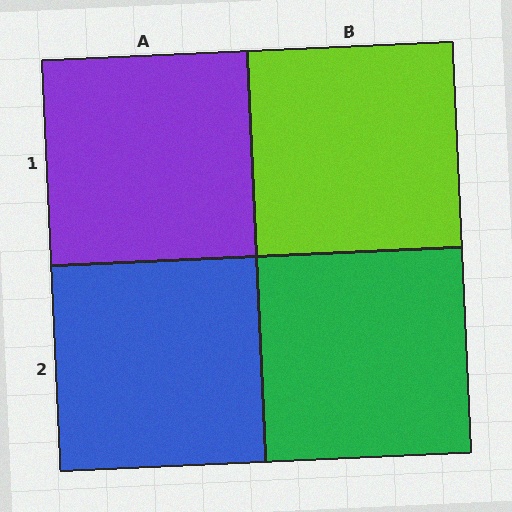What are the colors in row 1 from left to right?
Purple, lime.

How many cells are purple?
1 cell is purple.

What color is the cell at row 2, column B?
Green.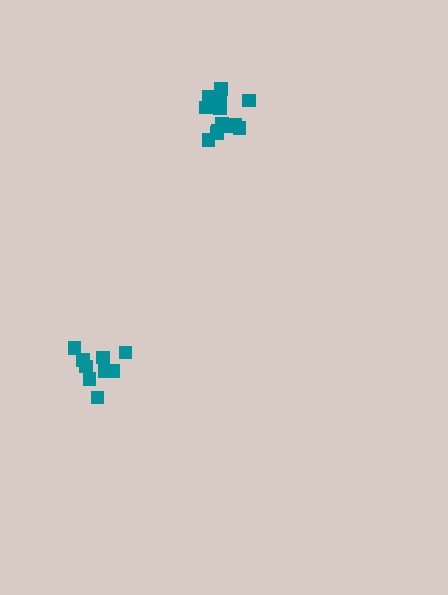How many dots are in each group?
Group 1: 9 dots, Group 2: 13 dots (22 total).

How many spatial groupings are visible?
There are 2 spatial groupings.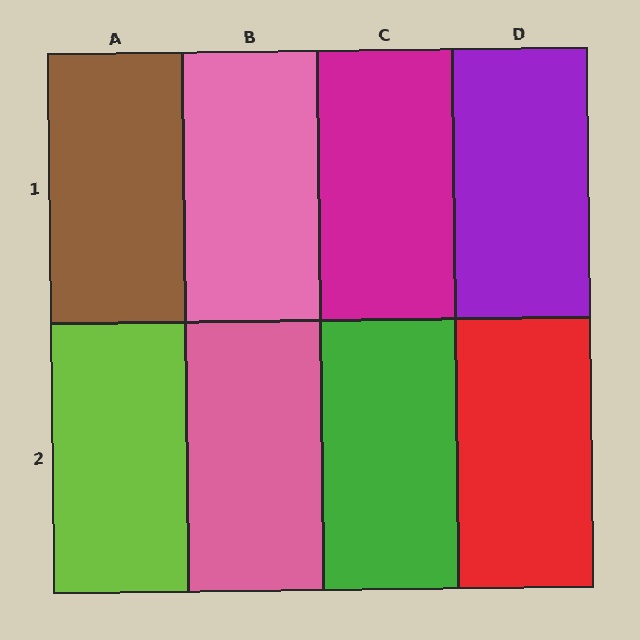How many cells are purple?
1 cell is purple.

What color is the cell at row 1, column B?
Pink.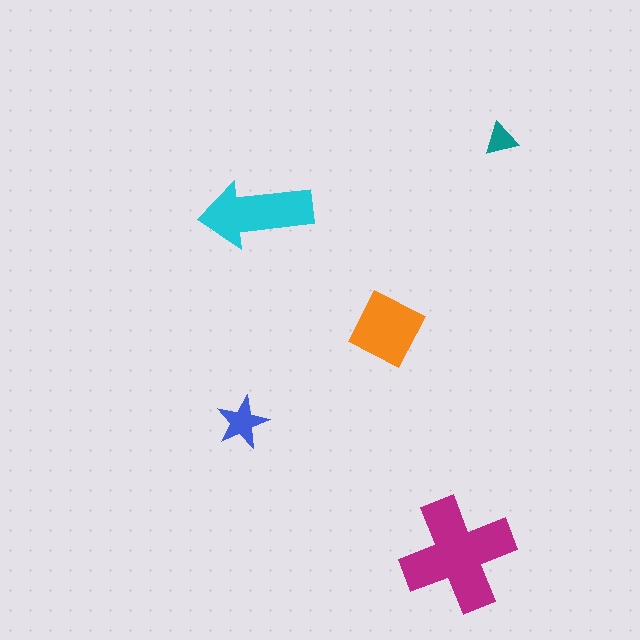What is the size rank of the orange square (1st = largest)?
3rd.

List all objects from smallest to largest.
The teal triangle, the blue star, the orange square, the cyan arrow, the magenta cross.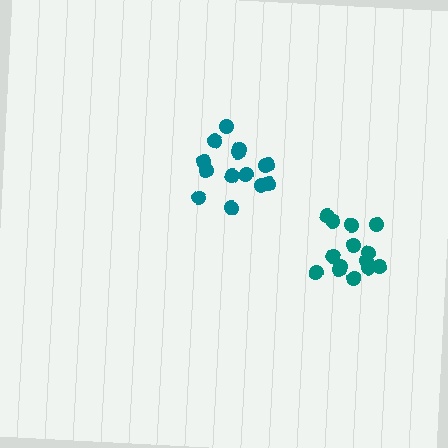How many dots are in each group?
Group 1: 14 dots, Group 2: 14 dots (28 total).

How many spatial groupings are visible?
There are 2 spatial groupings.